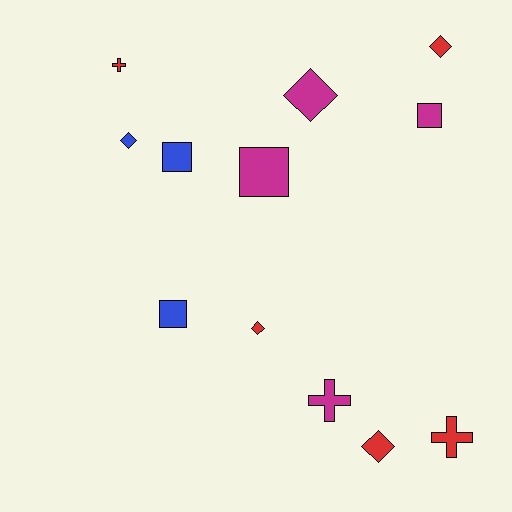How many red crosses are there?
There are 2 red crosses.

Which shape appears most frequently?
Diamond, with 5 objects.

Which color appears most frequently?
Red, with 5 objects.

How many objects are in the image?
There are 12 objects.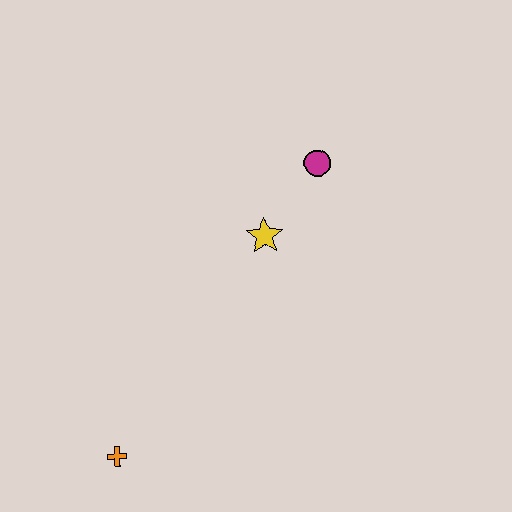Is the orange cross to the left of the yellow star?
Yes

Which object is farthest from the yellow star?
The orange cross is farthest from the yellow star.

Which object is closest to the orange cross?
The yellow star is closest to the orange cross.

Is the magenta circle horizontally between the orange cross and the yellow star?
No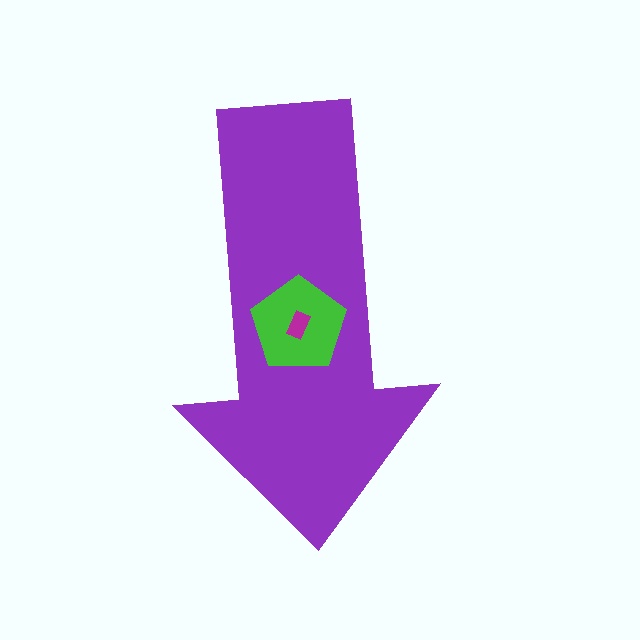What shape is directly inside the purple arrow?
The green pentagon.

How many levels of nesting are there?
3.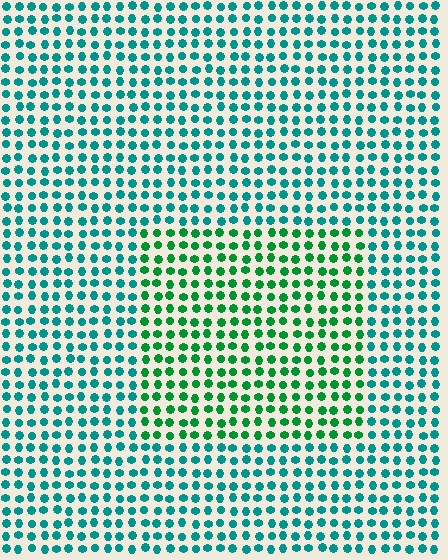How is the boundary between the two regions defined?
The boundary is defined purely by a slight shift in hue (about 37 degrees). Spacing, size, and orientation are identical on both sides.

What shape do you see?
I see a rectangle.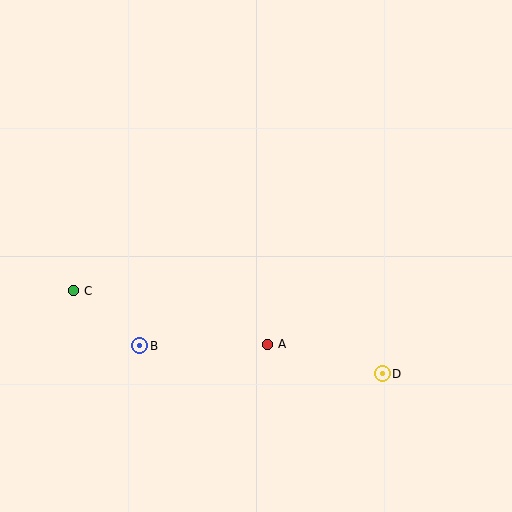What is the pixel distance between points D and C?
The distance between D and C is 320 pixels.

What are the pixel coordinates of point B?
Point B is at (140, 346).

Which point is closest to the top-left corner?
Point C is closest to the top-left corner.